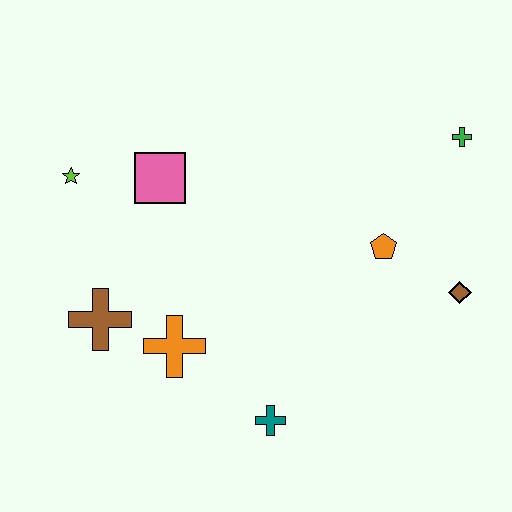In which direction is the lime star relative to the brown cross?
The lime star is above the brown cross.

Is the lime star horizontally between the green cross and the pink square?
No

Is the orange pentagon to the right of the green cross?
No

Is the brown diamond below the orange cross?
No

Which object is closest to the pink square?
The lime star is closest to the pink square.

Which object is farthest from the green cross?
The brown cross is farthest from the green cross.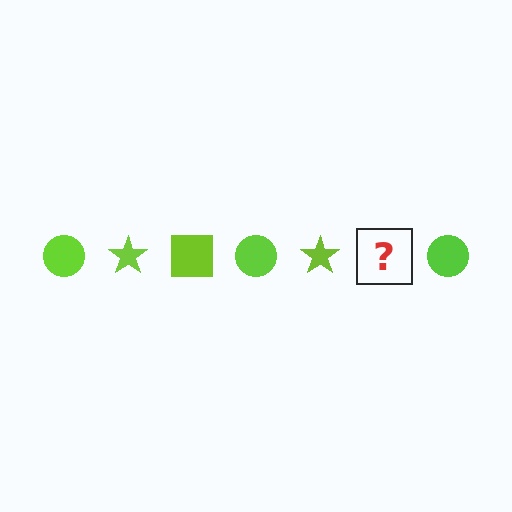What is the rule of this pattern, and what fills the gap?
The rule is that the pattern cycles through circle, star, square shapes in lime. The gap should be filled with a lime square.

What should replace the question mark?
The question mark should be replaced with a lime square.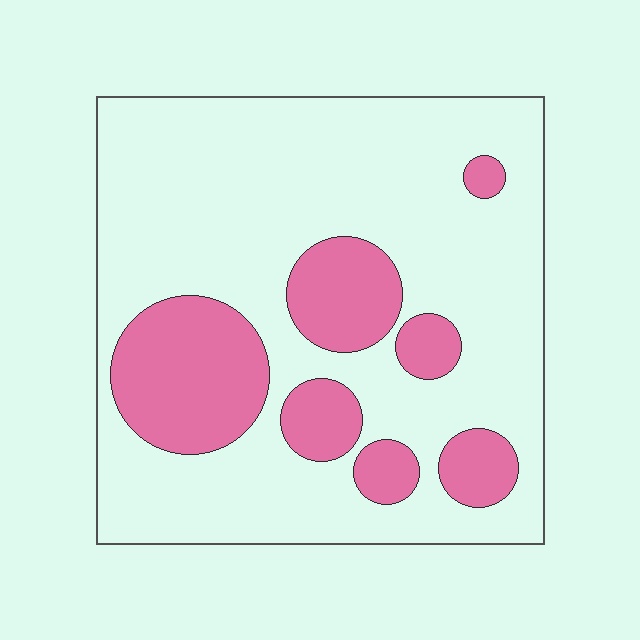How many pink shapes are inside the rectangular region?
7.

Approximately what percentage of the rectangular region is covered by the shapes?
Approximately 25%.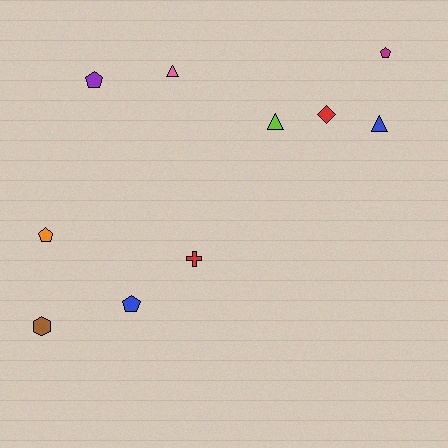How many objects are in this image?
There are 10 objects.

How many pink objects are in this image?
There is 1 pink object.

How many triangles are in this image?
There are 3 triangles.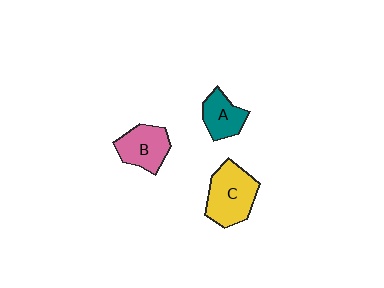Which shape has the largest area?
Shape C (yellow).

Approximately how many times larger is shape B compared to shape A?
Approximately 1.2 times.